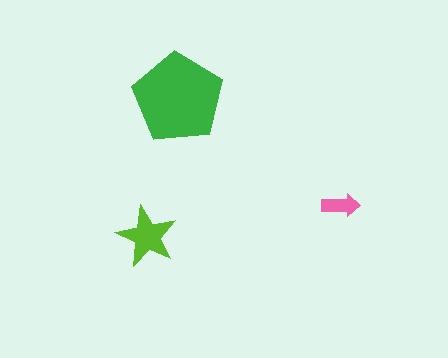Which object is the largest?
The green pentagon.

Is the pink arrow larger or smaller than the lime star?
Smaller.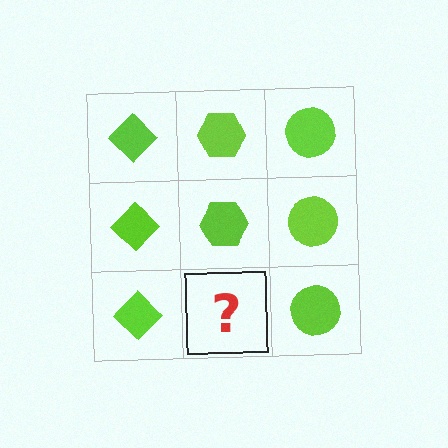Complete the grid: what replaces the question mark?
The question mark should be replaced with a lime hexagon.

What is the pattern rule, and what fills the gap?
The rule is that each column has a consistent shape. The gap should be filled with a lime hexagon.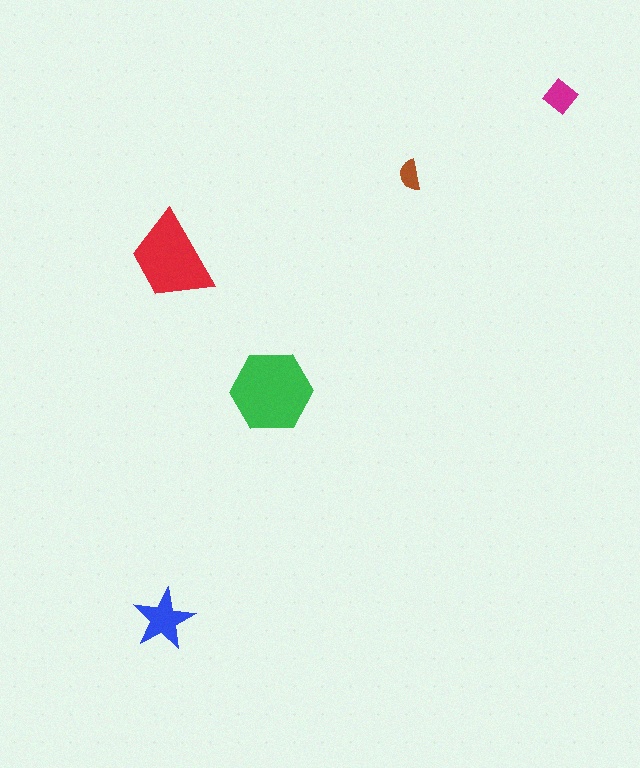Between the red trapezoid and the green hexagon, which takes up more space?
The green hexagon.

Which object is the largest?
The green hexagon.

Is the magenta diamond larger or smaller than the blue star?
Smaller.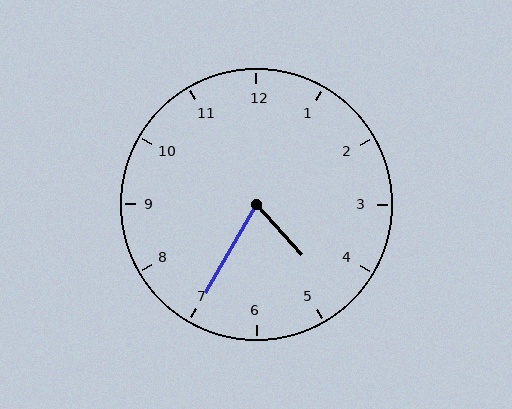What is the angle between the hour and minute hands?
Approximately 72 degrees.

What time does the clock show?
4:35.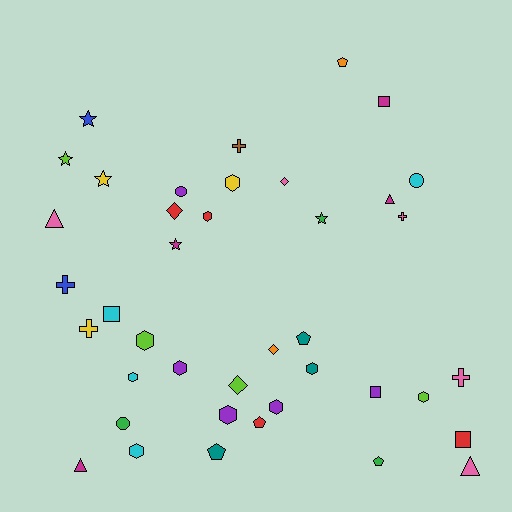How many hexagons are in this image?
There are 10 hexagons.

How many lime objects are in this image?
There are 4 lime objects.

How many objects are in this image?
There are 40 objects.